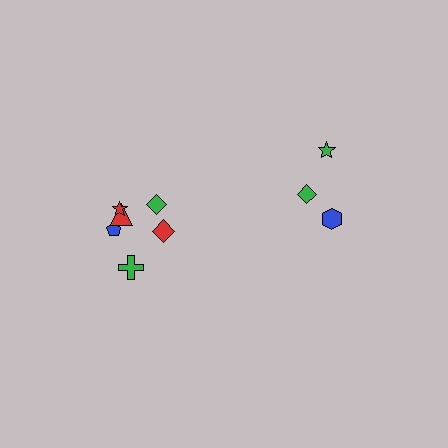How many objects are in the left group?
There are 6 objects.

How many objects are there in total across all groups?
There are 9 objects.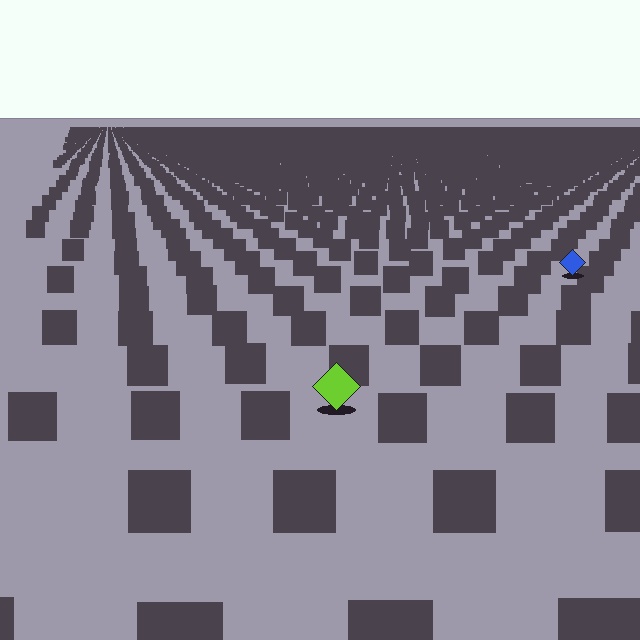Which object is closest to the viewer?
The lime diamond is closest. The texture marks near it are larger and more spread out.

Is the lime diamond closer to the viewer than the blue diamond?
Yes. The lime diamond is closer — you can tell from the texture gradient: the ground texture is coarser near it.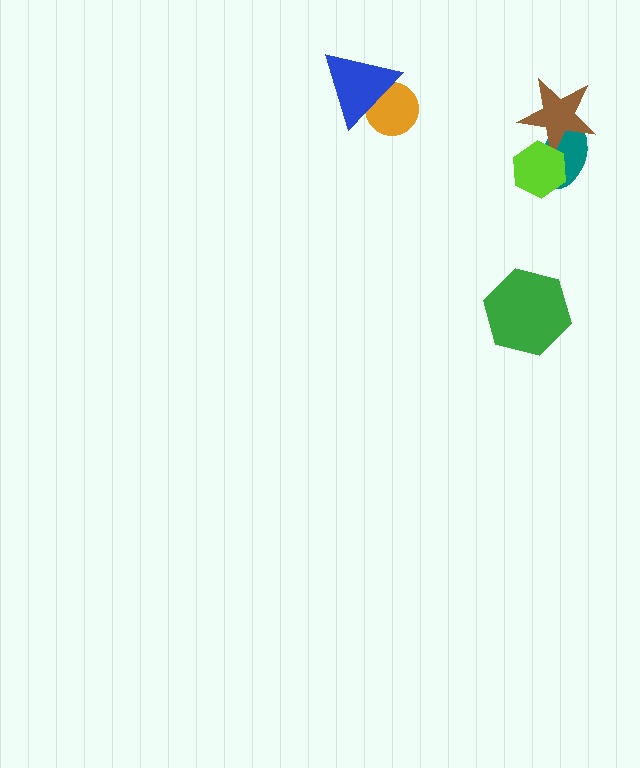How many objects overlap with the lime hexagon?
2 objects overlap with the lime hexagon.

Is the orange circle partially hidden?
Yes, it is partially covered by another shape.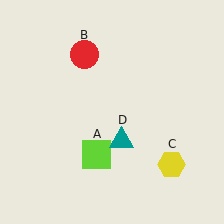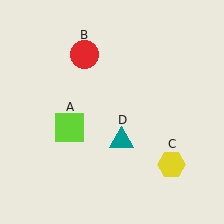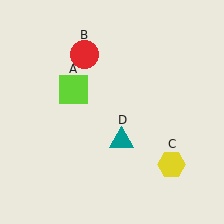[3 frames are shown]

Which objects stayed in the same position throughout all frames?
Red circle (object B) and yellow hexagon (object C) and teal triangle (object D) remained stationary.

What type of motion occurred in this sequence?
The lime square (object A) rotated clockwise around the center of the scene.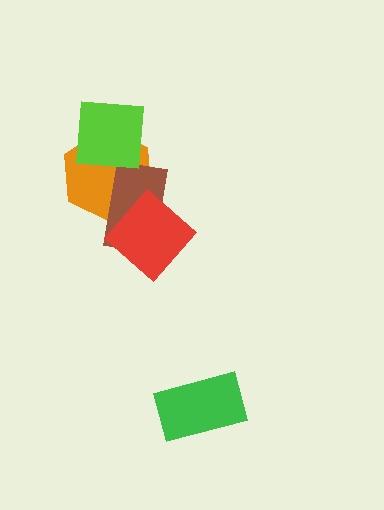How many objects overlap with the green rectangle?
0 objects overlap with the green rectangle.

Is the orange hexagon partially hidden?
Yes, it is partially covered by another shape.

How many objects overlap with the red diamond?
2 objects overlap with the red diamond.